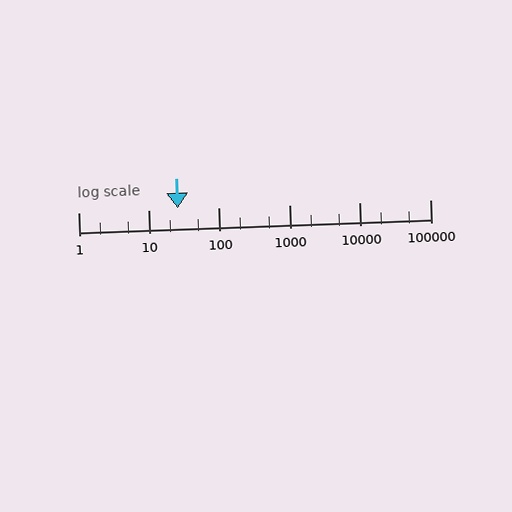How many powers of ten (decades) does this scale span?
The scale spans 5 decades, from 1 to 100000.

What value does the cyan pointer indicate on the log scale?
The pointer indicates approximately 26.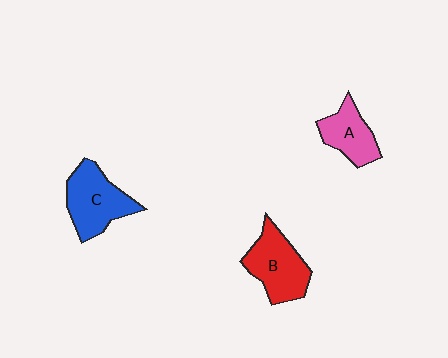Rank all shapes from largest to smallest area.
From largest to smallest: C (blue), B (red), A (pink).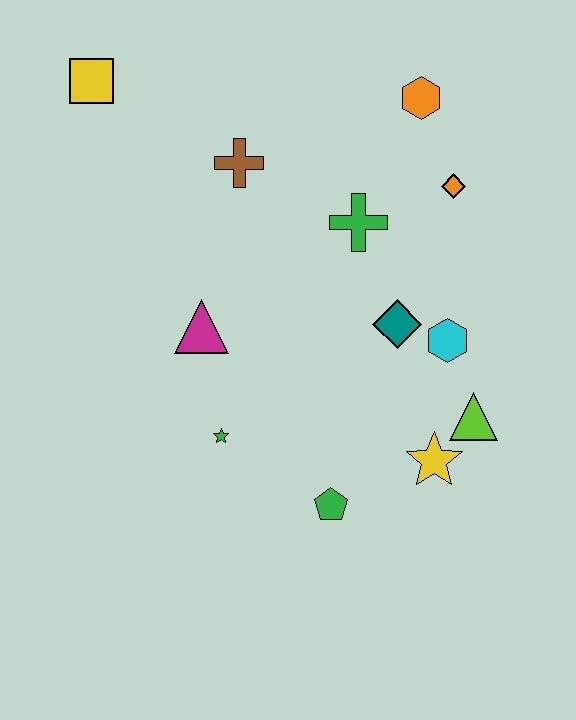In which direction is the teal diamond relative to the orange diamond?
The teal diamond is below the orange diamond.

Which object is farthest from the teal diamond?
The yellow square is farthest from the teal diamond.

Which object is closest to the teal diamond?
The cyan hexagon is closest to the teal diamond.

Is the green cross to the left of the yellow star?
Yes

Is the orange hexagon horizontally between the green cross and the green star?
No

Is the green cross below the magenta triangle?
No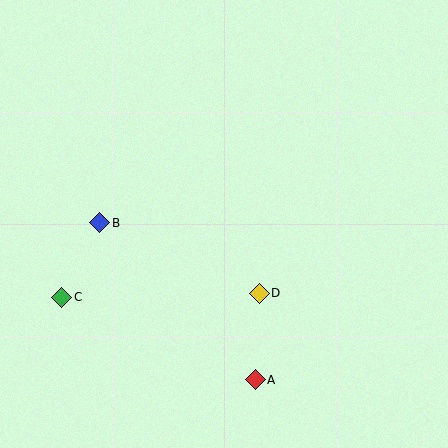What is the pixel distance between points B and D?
The distance between B and D is 174 pixels.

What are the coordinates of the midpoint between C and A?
The midpoint between C and A is at (159, 339).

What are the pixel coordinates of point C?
Point C is at (62, 298).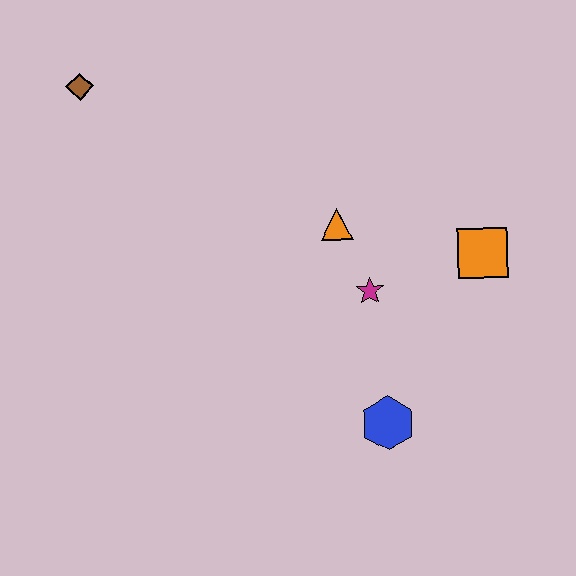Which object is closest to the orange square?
The magenta star is closest to the orange square.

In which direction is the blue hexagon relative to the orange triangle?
The blue hexagon is below the orange triangle.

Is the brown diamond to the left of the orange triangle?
Yes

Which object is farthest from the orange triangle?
The brown diamond is farthest from the orange triangle.